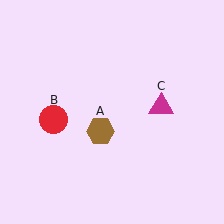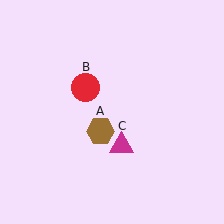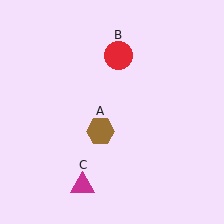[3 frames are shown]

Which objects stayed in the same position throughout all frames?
Brown hexagon (object A) remained stationary.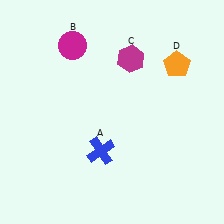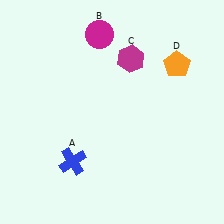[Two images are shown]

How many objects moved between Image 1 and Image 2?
2 objects moved between the two images.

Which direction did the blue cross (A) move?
The blue cross (A) moved left.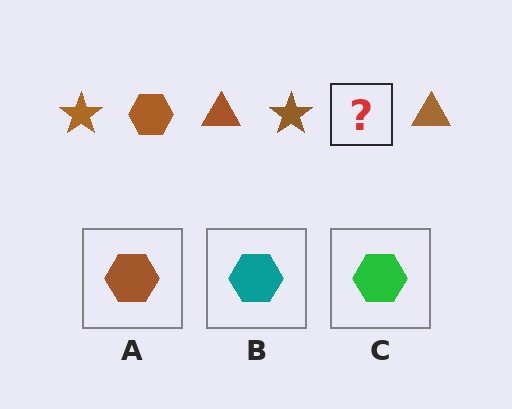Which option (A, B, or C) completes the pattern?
A.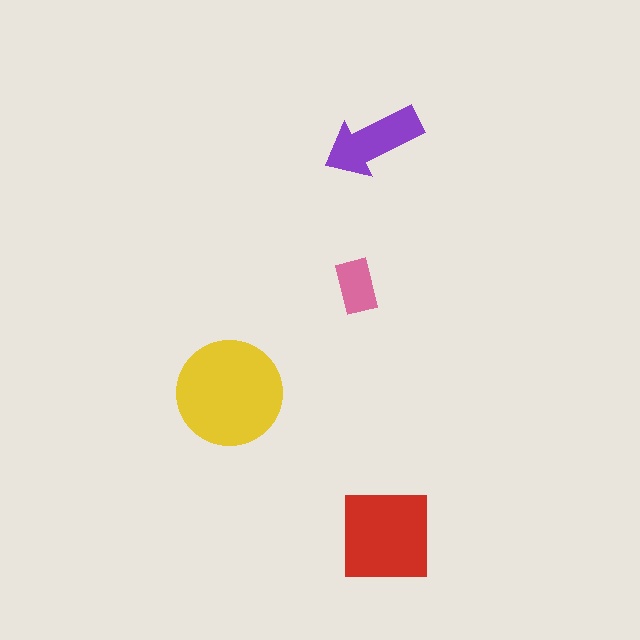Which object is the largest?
The yellow circle.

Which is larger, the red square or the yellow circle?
The yellow circle.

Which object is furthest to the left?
The yellow circle is leftmost.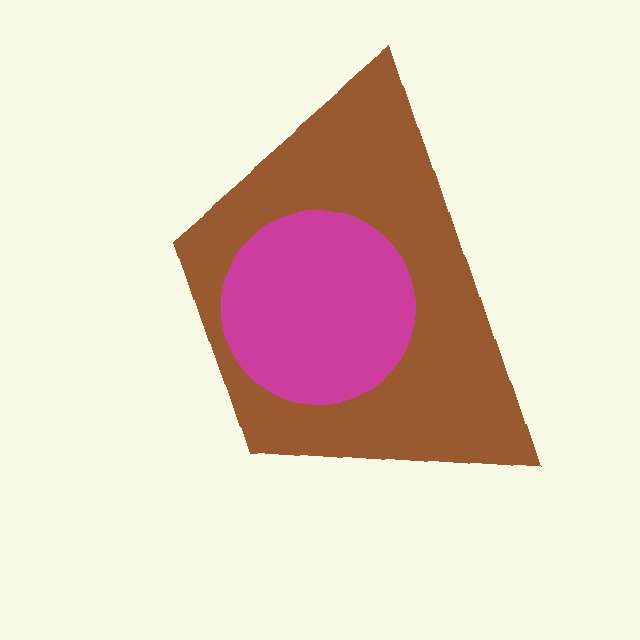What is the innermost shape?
The magenta circle.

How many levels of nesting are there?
2.